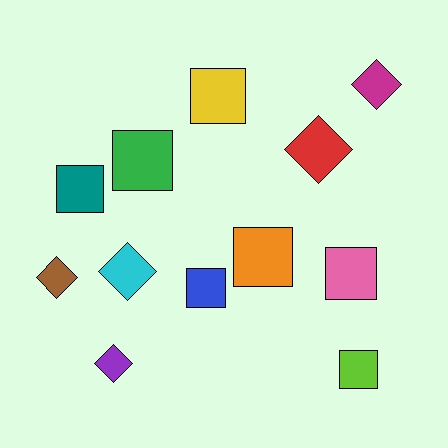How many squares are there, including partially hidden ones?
There are 7 squares.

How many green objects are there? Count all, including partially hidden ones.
There is 1 green object.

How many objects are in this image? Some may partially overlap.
There are 12 objects.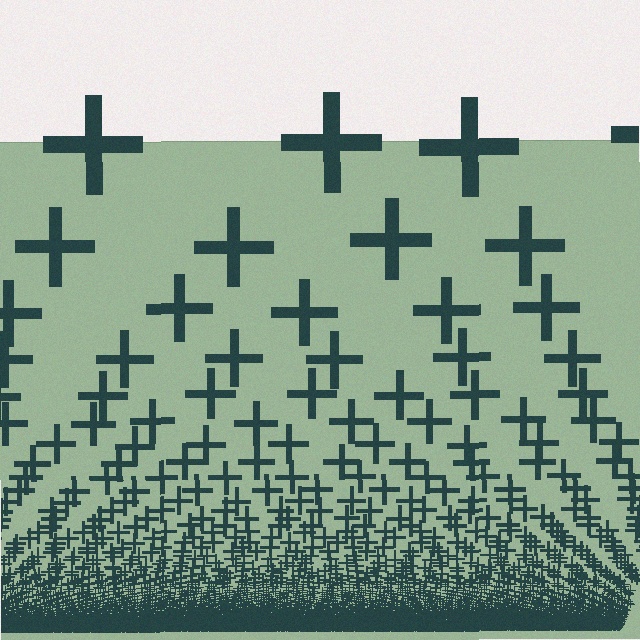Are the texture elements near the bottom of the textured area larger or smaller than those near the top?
Smaller. The gradient is inverted — elements near the bottom are smaller and denser.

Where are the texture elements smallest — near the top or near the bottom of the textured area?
Near the bottom.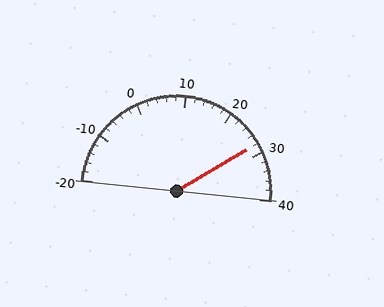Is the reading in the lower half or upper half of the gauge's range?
The reading is in the upper half of the range (-20 to 40).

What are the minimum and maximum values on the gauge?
The gauge ranges from -20 to 40.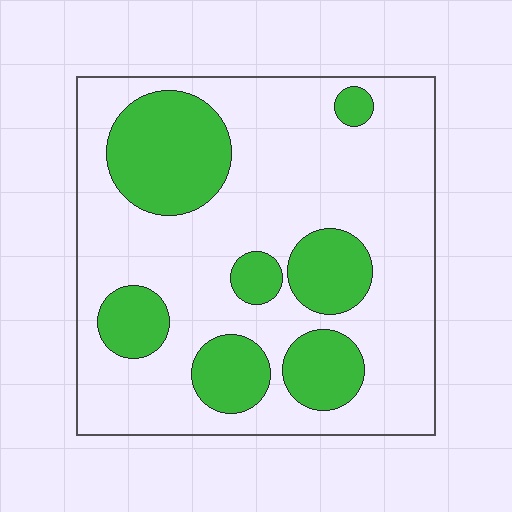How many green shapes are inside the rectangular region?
7.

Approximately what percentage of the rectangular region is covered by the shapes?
Approximately 30%.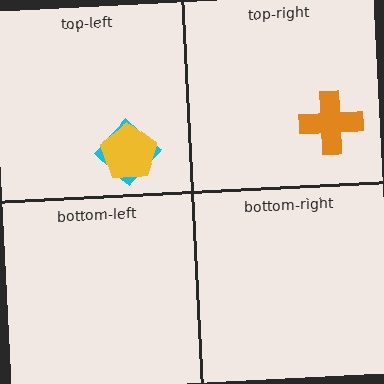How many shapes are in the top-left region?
2.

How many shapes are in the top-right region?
1.